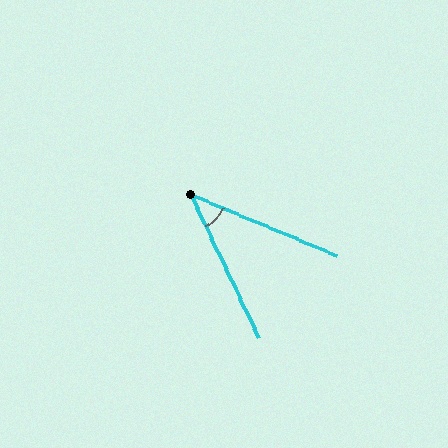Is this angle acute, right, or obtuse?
It is acute.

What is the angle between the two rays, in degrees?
Approximately 42 degrees.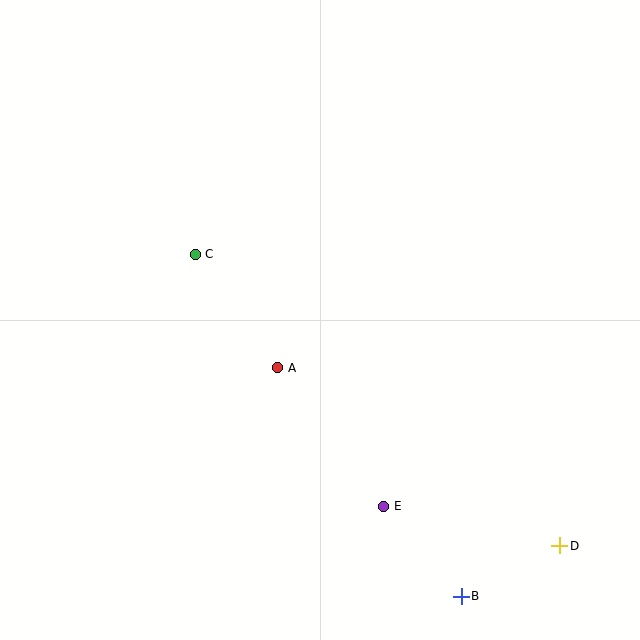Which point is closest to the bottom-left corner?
Point A is closest to the bottom-left corner.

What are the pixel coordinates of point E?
Point E is at (384, 506).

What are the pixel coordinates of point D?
Point D is at (560, 546).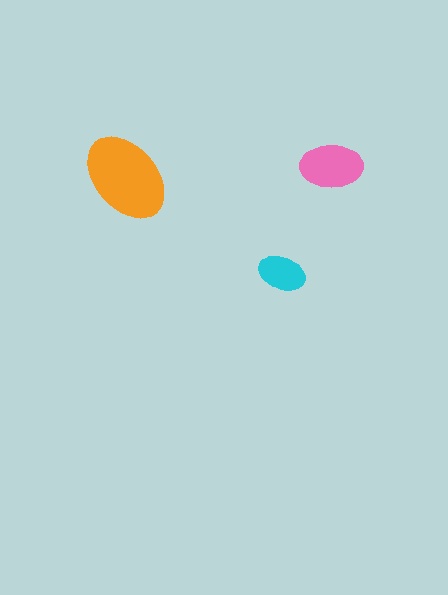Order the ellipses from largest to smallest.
the orange one, the pink one, the cyan one.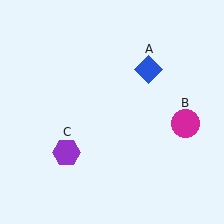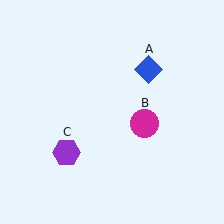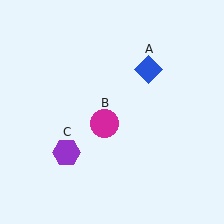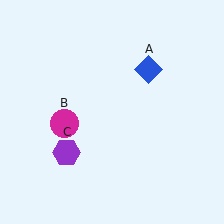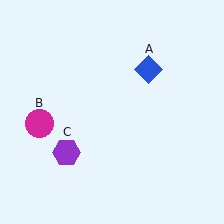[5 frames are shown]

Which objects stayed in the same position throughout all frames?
Blue diamond (object A) and purple hexagon (object C) remained stationary.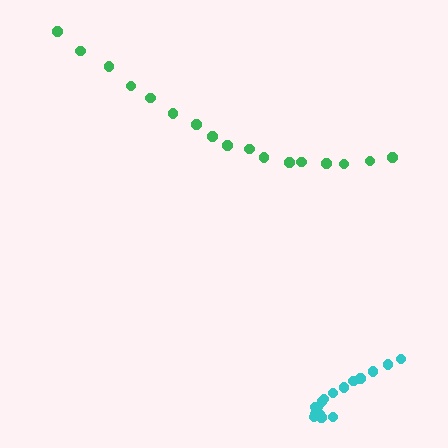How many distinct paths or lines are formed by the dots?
There are 2 distinct paths.